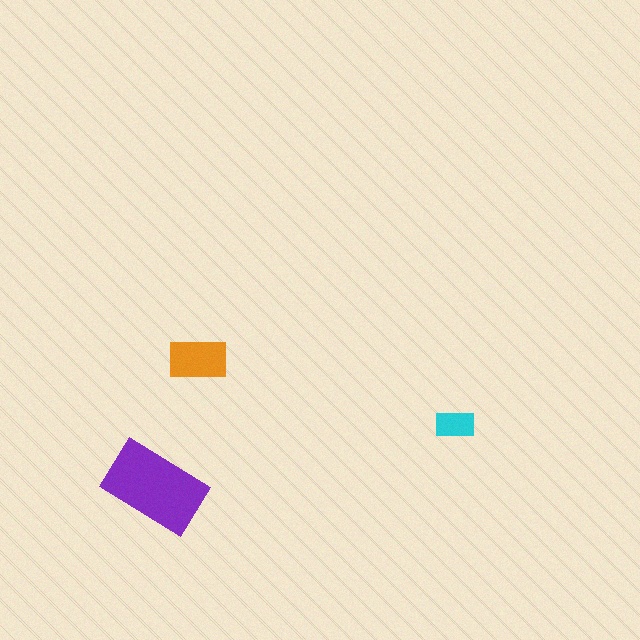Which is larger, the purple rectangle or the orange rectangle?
The purple one.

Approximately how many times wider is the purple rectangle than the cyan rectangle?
About 2.5 times wider.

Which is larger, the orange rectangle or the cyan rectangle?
The orange one.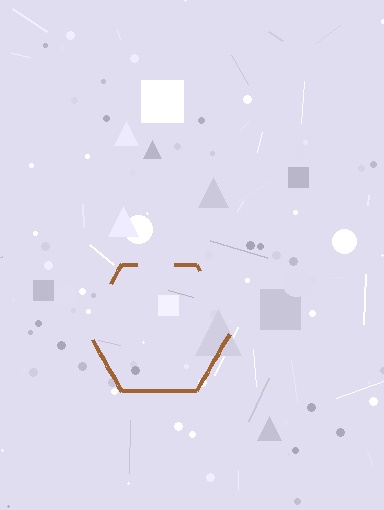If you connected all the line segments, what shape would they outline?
They would outline a hexagon.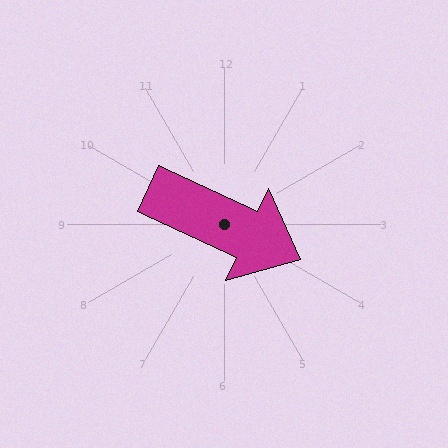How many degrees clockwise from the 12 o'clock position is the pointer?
Approximately 115 degrees.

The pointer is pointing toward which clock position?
Roughly 4 o'clock.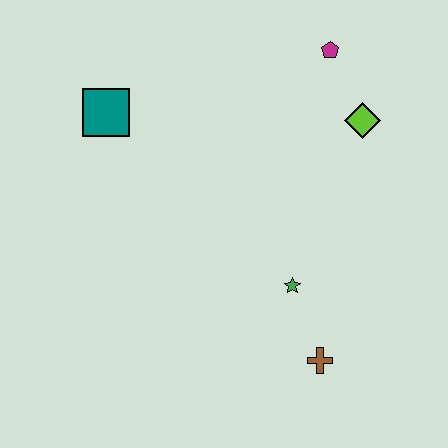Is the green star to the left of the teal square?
No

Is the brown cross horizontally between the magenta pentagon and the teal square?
Yes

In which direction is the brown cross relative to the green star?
The brown cross is below the green star.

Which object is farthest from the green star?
The teal square is farthest from the green star.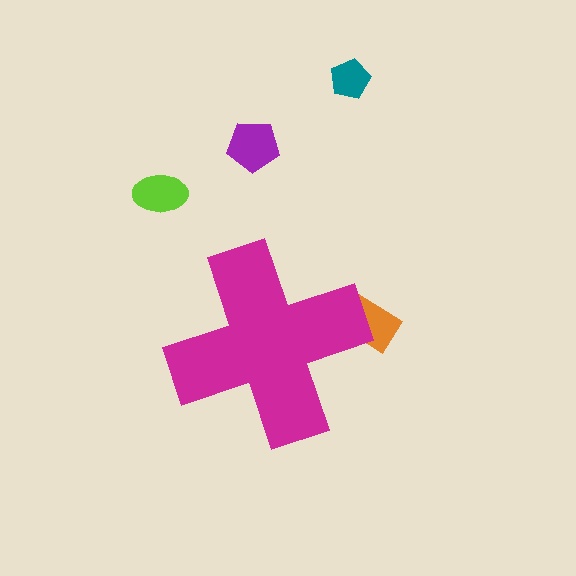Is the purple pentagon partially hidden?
No, the purple pentagon is fully visible.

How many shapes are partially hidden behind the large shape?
1 shape is partially hidden.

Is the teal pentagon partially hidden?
No, the teal pentagon is fully visible.